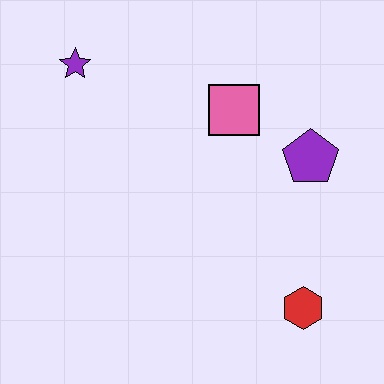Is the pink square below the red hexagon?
No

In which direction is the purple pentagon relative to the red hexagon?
The purple pentagon is above the red hexagon.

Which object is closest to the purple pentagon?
The pink square is closest to the purple pentagon.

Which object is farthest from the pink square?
The red hexagon is farthest from the pink square.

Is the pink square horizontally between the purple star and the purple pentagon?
Yes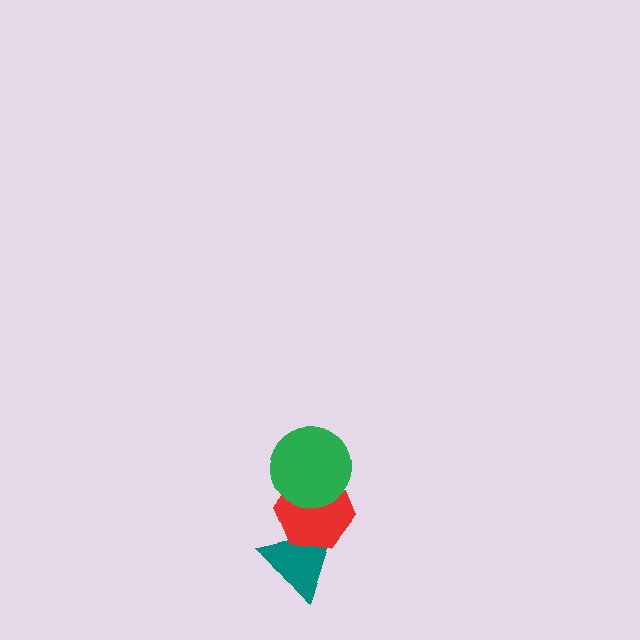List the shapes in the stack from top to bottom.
From top to bottom: the green circle, the red hexagon, the teal triangle.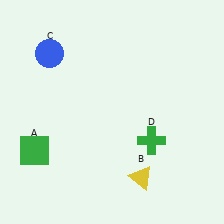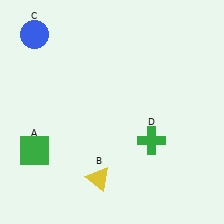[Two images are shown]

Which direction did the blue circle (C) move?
The blue circle (C) moved up.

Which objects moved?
The objects that moved are: the yellow triangle (B), the blue circle (C).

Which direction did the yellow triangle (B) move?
The yellow triangle (B) moved left.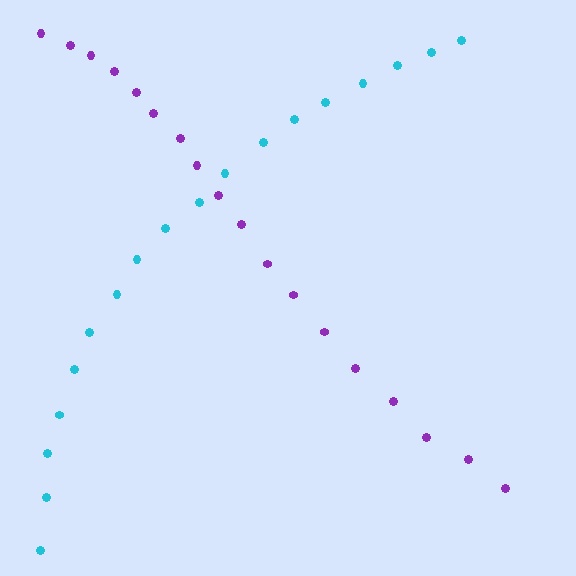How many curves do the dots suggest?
There are 2 distinct paths.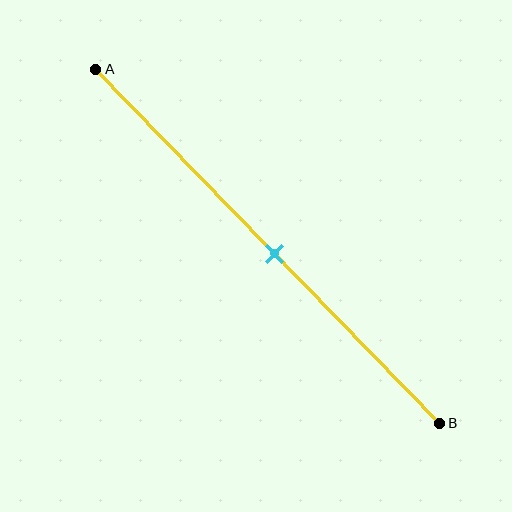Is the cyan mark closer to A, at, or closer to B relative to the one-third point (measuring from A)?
The cyan mark is closer to point B than the one-third point of segment AB.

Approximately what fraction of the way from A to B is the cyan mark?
The cyan mark is approximately 50% of the way from A to B.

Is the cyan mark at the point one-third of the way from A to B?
No, the mark is at about 50% from A, not at the 33% one-third point.